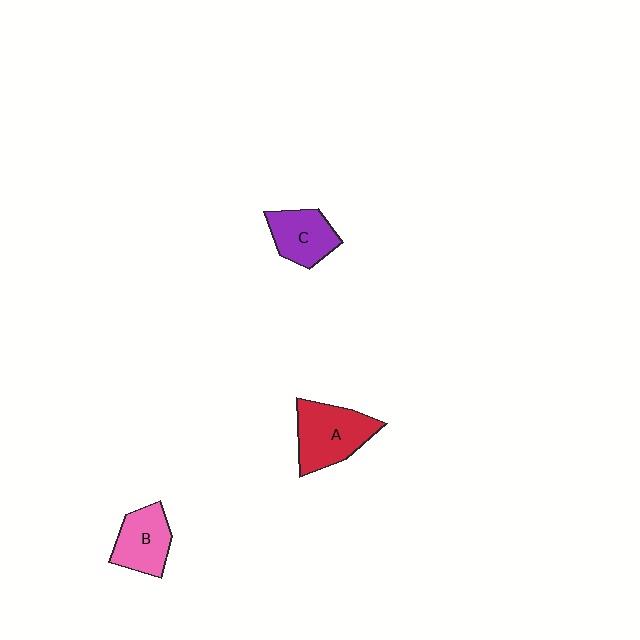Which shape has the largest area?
Shape A (red).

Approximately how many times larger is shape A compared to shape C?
Approximately 1.4 times.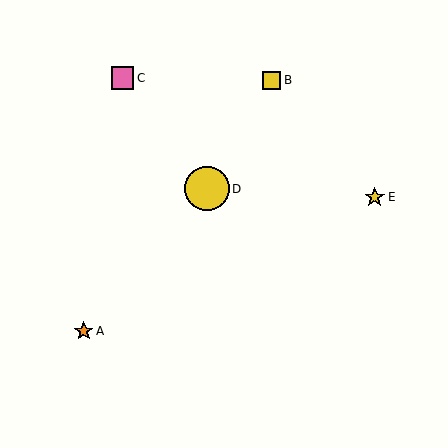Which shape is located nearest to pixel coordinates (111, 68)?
The pink square (labeled C) at (122, 78) is nearest to that location.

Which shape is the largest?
The yellow circle (labeled D) is the largest.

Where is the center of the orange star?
The center of the orange star is at (84, 331).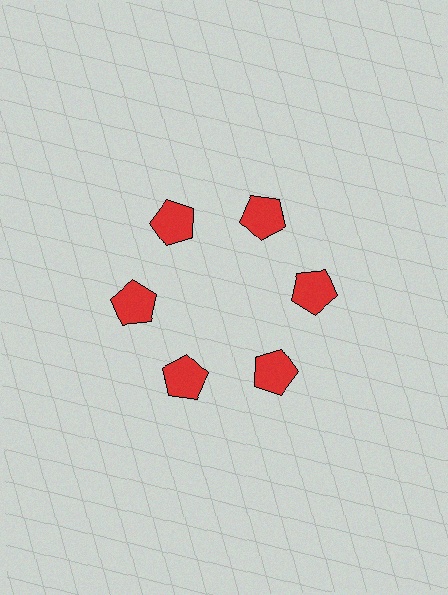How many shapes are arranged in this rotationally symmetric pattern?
There are 6 shapes, arranged in 6 groups of 1.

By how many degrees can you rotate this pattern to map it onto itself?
The pattern maps onto itself every 60 degrees of rotation.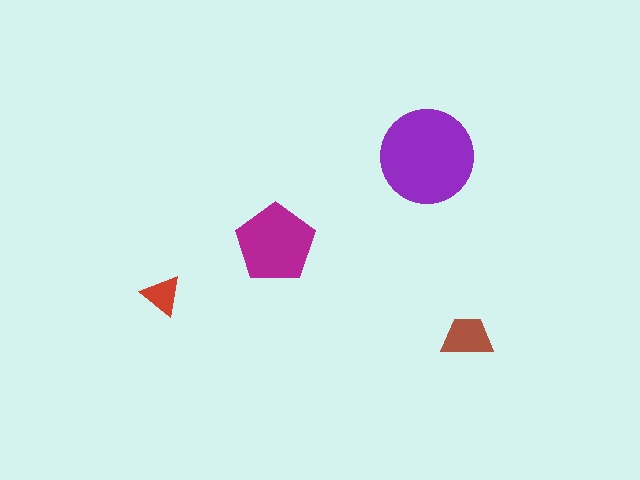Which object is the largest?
The purple circle.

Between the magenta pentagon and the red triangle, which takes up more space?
The magenta pentagon.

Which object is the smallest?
The red triangle.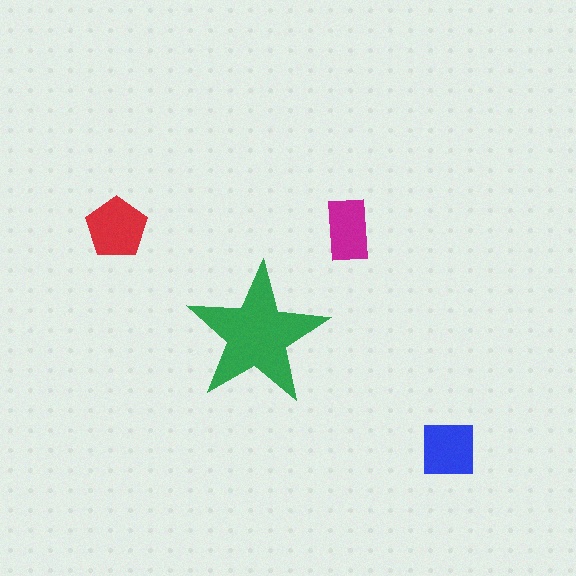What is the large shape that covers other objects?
A green star.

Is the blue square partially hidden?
No, the blue square is fully visible.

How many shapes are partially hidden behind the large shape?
0 shapes are partially hidden.